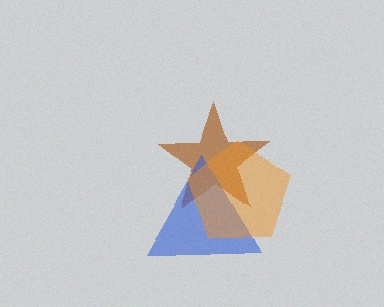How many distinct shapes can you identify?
There are 3 distinct shapes: a brown star, a blue triangle, an orange pentagon.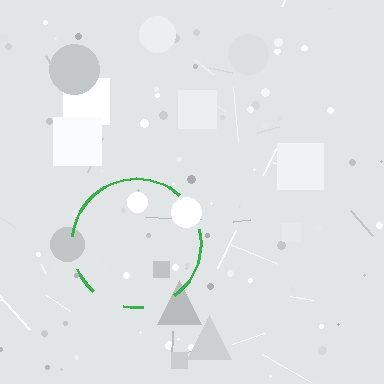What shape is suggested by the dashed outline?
The dashed outline suggests a circle.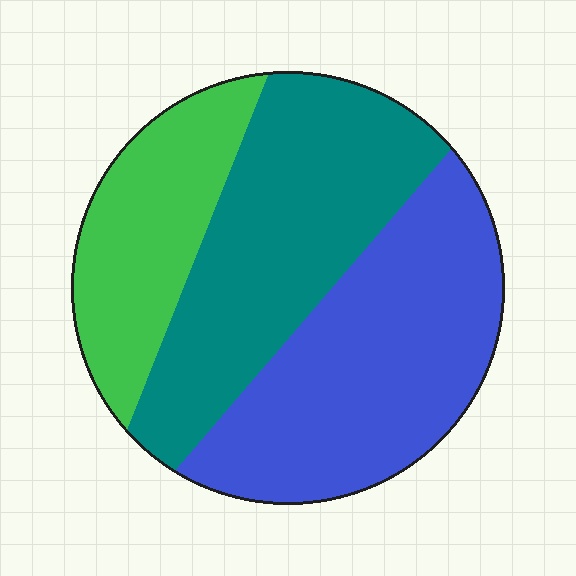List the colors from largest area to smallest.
From largest to smallest: blue, teal, green.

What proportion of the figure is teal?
Teal takes up about three eighths (3/8) of the figure.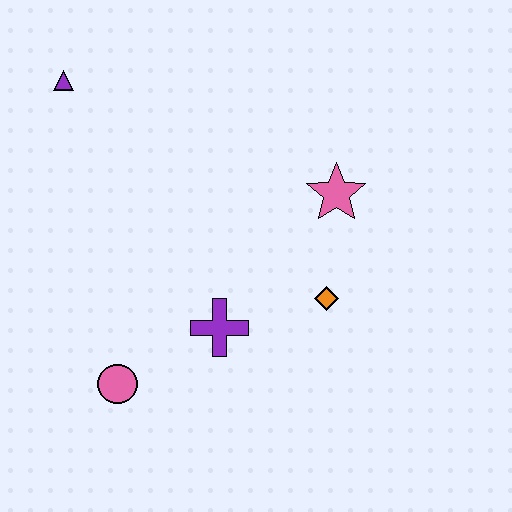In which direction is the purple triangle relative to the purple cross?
The purple triangle is above the purple cross.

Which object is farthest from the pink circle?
The purple triangle is farthest from the pink circle.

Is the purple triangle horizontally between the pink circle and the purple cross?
No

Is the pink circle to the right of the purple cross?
No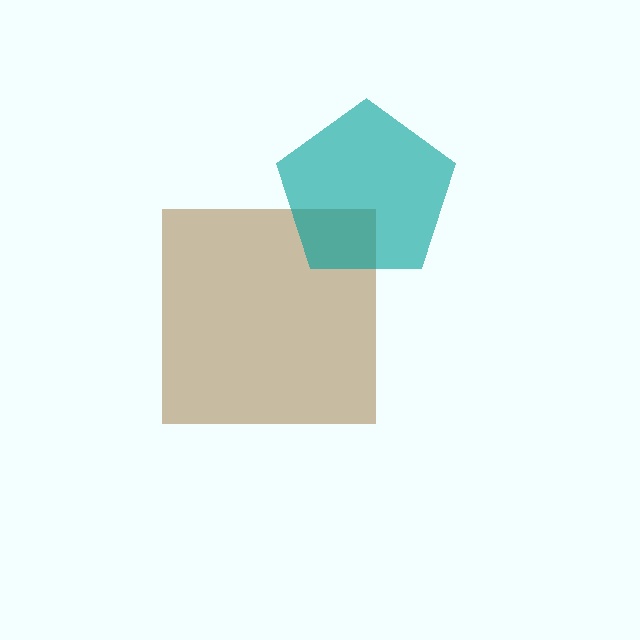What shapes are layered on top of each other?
The layered shapes are: a brown square, a teal pentagon.